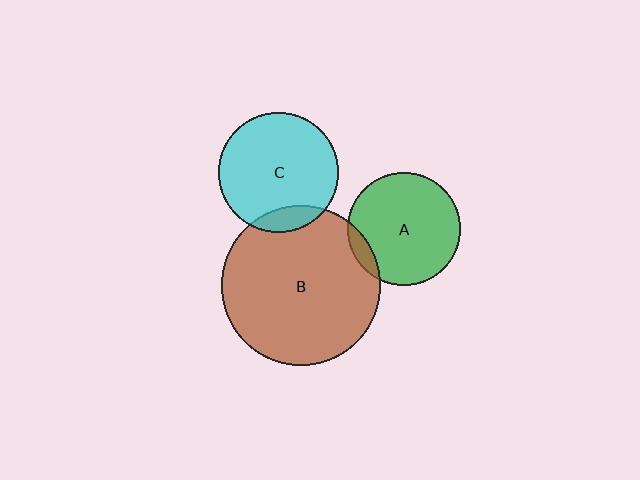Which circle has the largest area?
Circle B (brown).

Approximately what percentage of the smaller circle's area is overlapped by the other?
Approximately 10%.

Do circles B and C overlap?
Yes.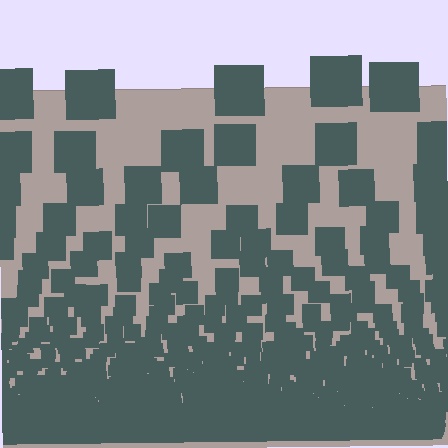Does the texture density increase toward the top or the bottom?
Density increases toward the bottom.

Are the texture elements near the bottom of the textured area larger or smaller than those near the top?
Smaller. The gradient is inverted — elements near the bottom are smaller and denser.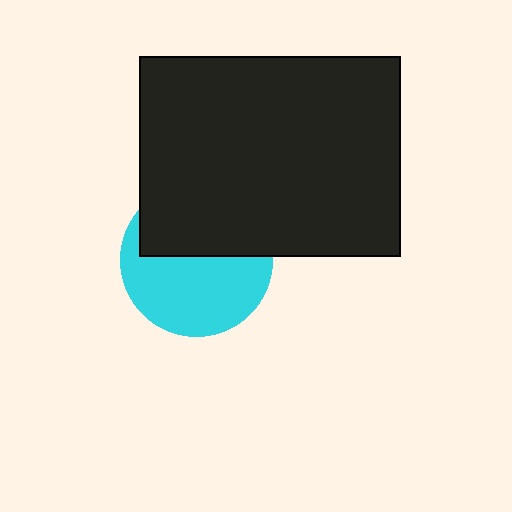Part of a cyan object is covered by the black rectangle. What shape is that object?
It is a circle.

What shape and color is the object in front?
The object in front is a black rectangle.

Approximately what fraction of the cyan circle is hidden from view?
Roughly 44% of the cyan circle is hidden behind the black rectangle.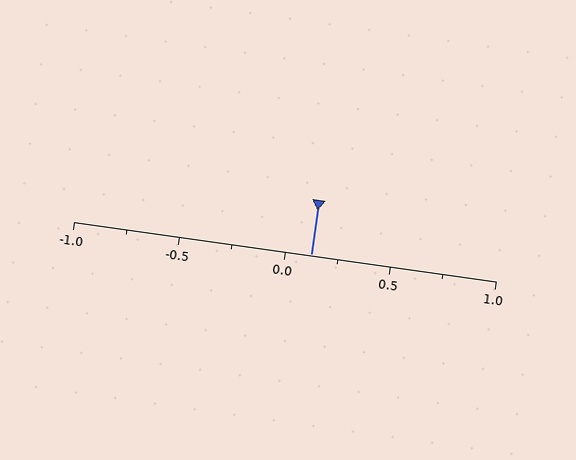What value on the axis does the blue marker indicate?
The marker indicates approximately 0.12.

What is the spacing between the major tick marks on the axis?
The major ticks are spaced 0.5 apart.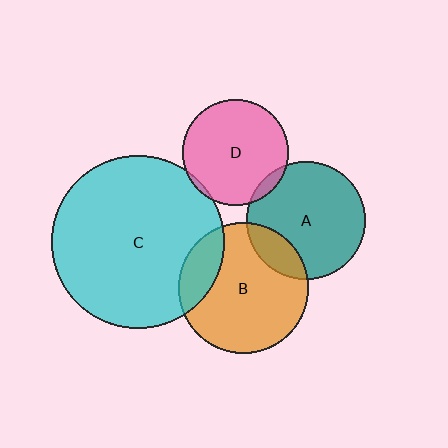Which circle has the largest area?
Circle C (cyan).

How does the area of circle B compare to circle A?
Approximately 1.2 times.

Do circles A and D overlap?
Yes.